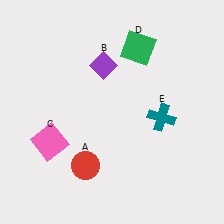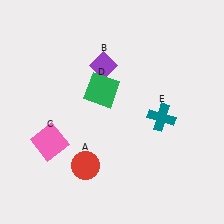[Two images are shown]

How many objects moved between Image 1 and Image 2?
1 object moved between the two images.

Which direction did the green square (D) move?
The green square (D) moved down.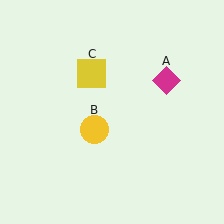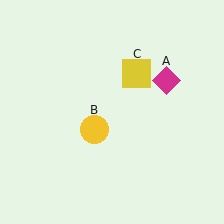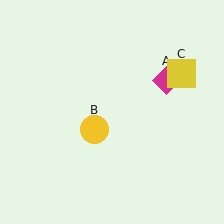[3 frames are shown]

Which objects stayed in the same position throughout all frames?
Magenta diamond (object A) and yellow circle (object B) remained stationary.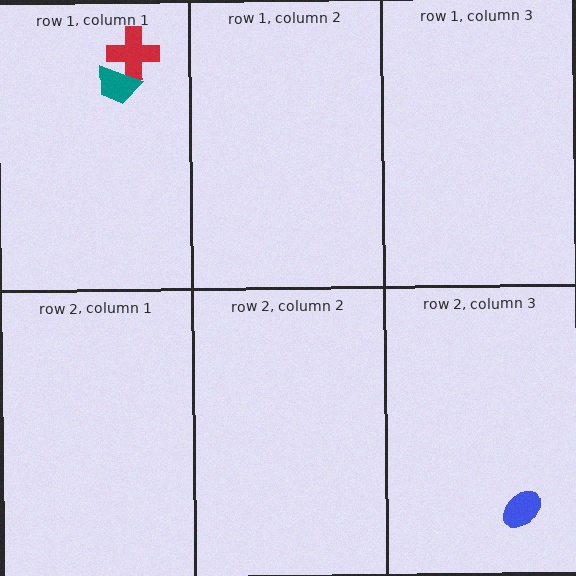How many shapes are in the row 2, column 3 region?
1.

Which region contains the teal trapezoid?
The row 1, column 1 region.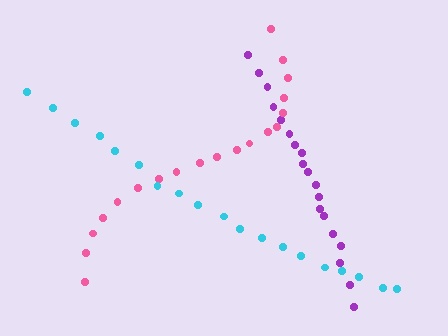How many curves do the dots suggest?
There are 3 distinct paths.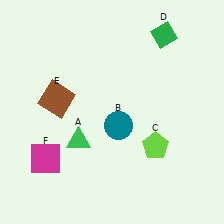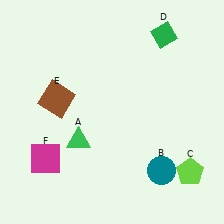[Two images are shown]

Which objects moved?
The objects that moved are: the teal circle (B), the lime pentagon (C).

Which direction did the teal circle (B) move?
The teal circle (B) moved down.